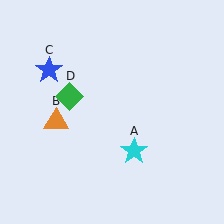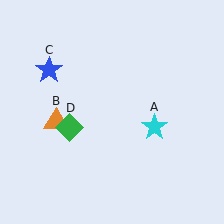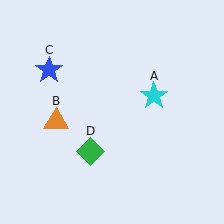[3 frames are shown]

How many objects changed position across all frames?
2 objects changed position: cyan star (object A), green diamond (object D).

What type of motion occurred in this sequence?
The cyan star (object A), green diamond (object D) rotated counterclockwise around the center of the scene.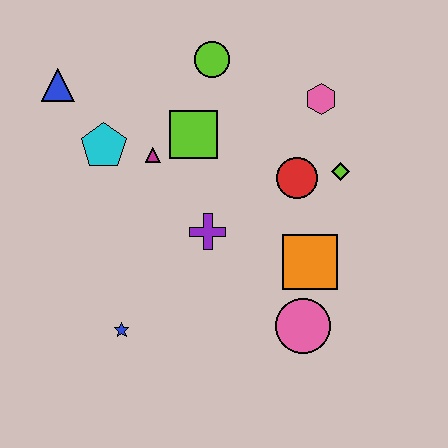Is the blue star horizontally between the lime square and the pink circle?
No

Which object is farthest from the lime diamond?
The blue triangle is farthest from the lime diamond.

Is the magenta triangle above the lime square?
No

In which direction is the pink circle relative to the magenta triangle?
The pink circle is below the magenta triangle.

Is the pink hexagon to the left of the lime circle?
No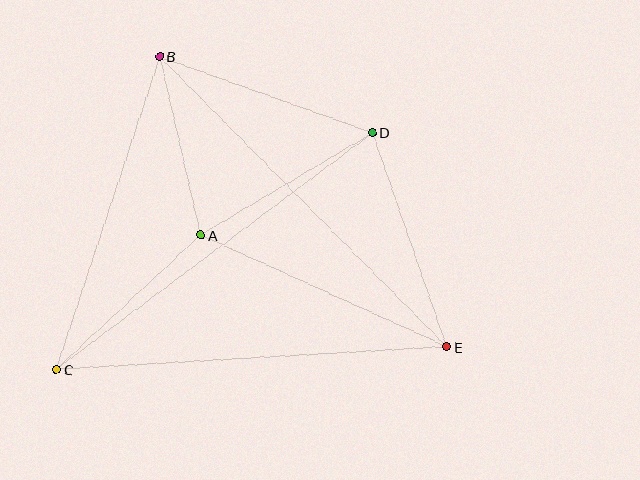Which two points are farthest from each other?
Points B and E are farthest from each other.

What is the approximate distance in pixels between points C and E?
The distance between C and E is approximately 391 pixels.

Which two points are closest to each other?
Points A and B are closest to each other.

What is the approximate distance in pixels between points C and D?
The distance between C and D is approximately 395 pixels.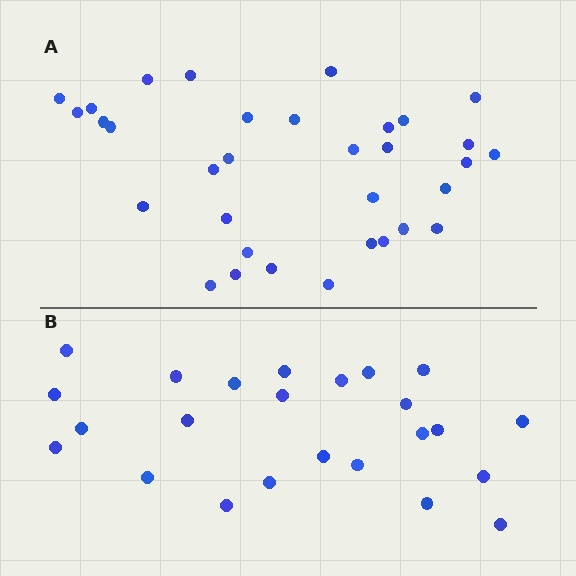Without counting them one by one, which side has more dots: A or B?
Region A (the top region) has more dots.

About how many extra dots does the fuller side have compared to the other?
Region A has roughly 8 or so more dots than region B.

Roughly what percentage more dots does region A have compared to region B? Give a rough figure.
About 40% more.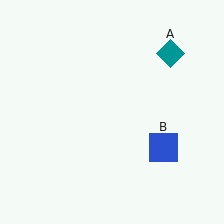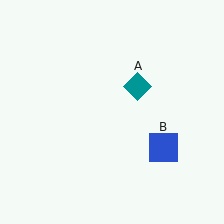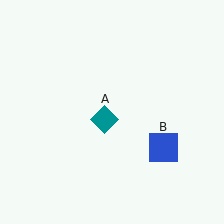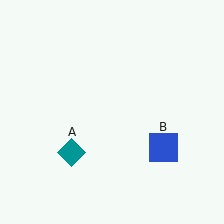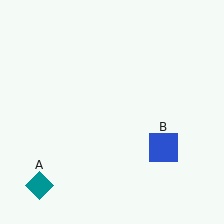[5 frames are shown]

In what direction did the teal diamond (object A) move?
The teal diamond (object A) moved down and to the left.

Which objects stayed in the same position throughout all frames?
Blue square (object B) remained stationary.